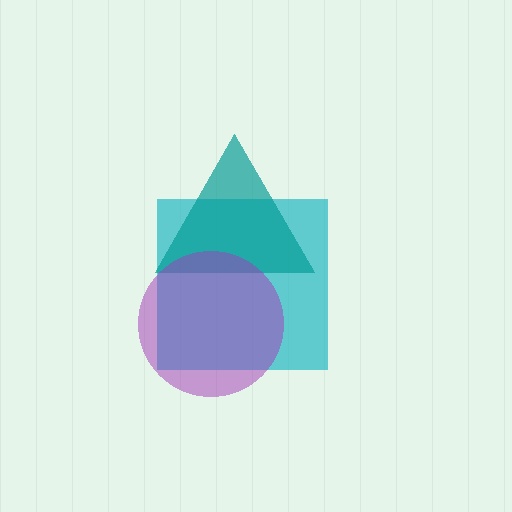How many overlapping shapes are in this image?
There are 3 overlapping shapes in the image.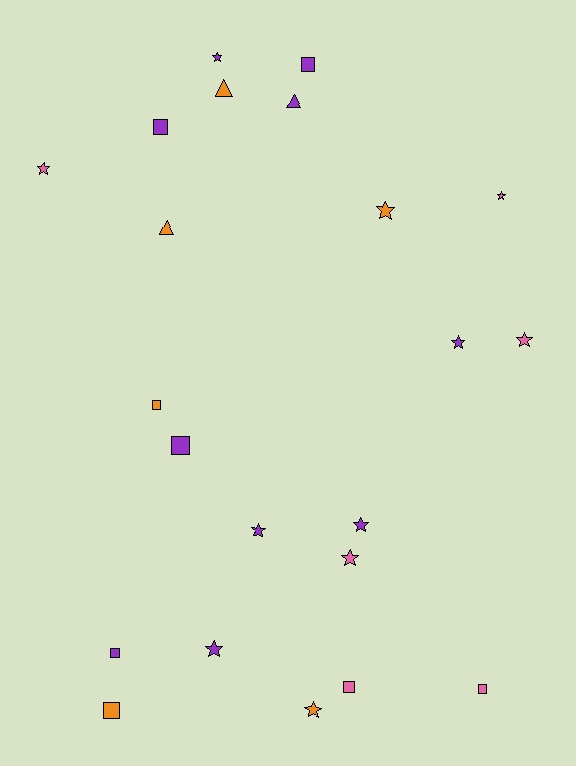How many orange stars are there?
There are 2 orange stars.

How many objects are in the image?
There are 22 objects.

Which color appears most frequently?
Purple, with 10 objects.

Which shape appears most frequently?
Star, with 11 objects.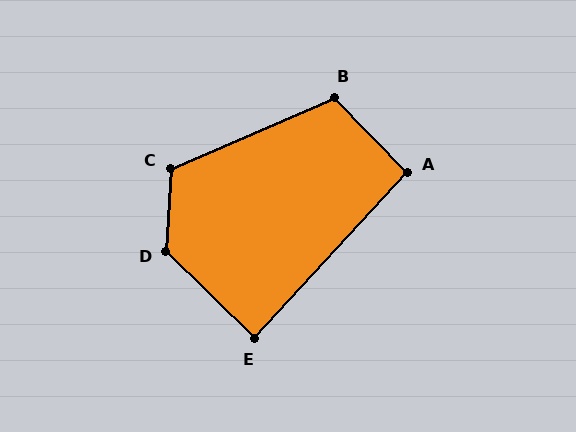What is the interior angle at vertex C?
Approximately 116 degrees (obtuse).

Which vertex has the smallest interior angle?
E, at approximately 88 degrees.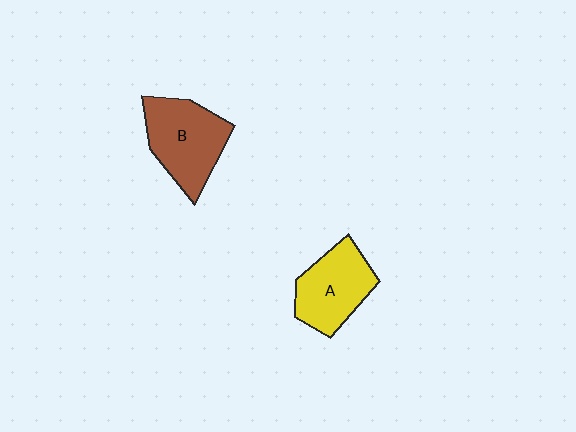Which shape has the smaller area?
Shape A (yellow).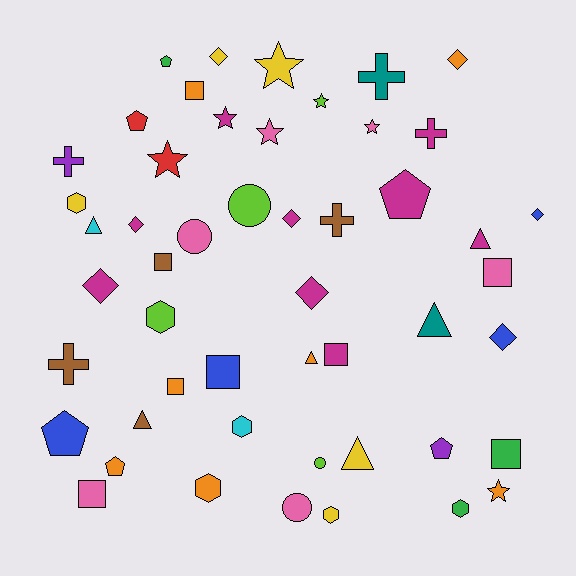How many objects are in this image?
There are 50 objects.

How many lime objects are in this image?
There are 4 lime objects.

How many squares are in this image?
There are 8 squares.